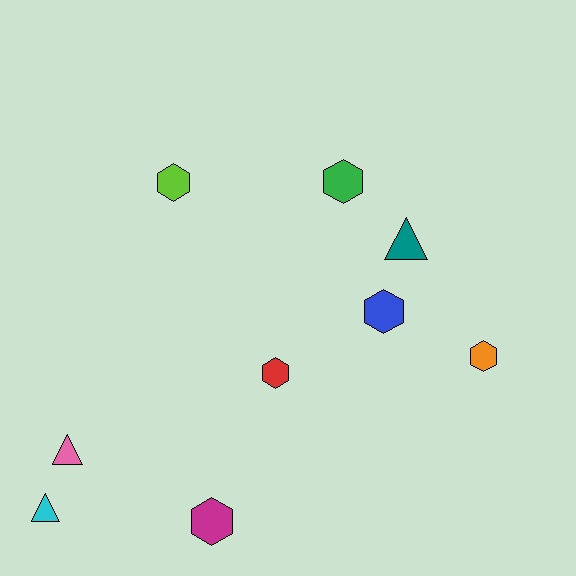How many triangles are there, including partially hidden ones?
There are 3 triangles.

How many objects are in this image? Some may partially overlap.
There are 9 objects.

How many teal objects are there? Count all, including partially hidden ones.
There is 1 teal object.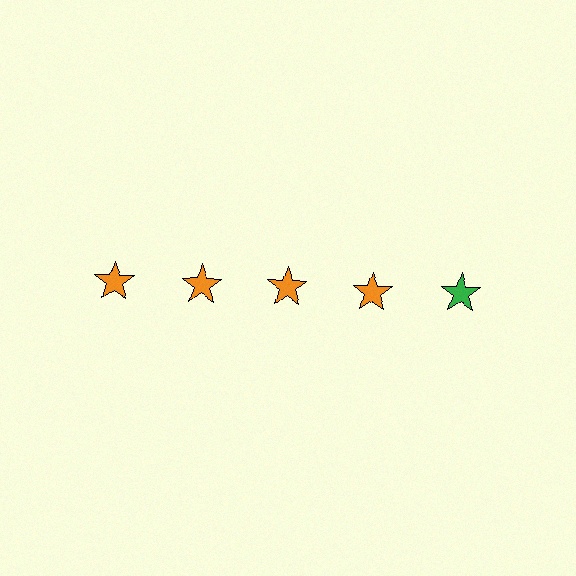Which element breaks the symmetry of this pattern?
The green star in the top row, rightmost column breaks the symmetry. All other shapes are orange stars.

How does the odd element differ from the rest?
It has a different color: green instead of orange.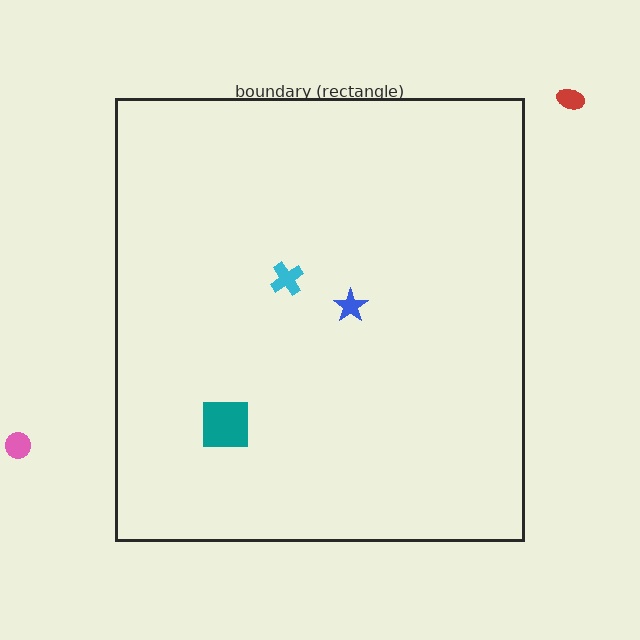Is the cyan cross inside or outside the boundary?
Inside.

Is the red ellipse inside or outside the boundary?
Outside.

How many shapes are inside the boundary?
3 inside, 2 outside.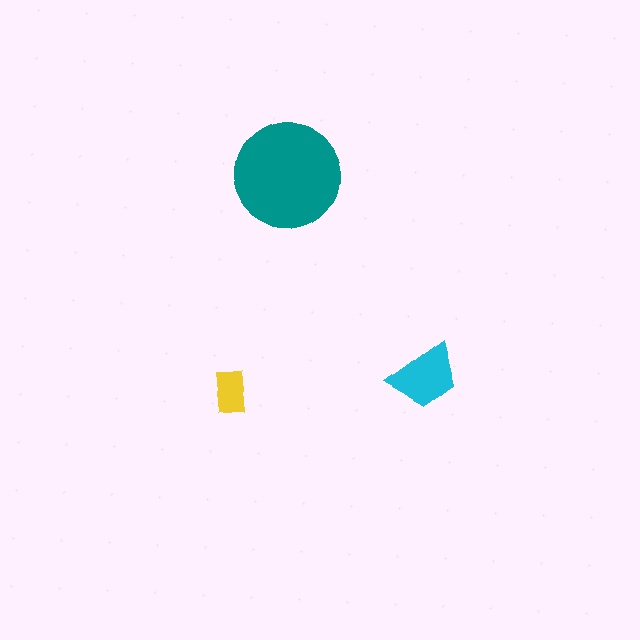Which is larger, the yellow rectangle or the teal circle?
The teal circle.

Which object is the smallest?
The yellow rectangle.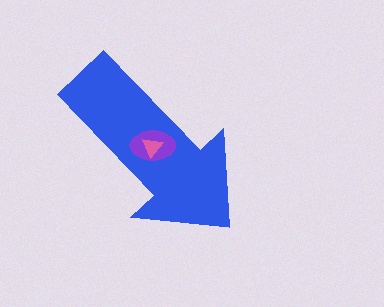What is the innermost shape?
The pink triangle.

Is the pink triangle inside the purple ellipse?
Yes.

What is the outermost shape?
The blue arrow.